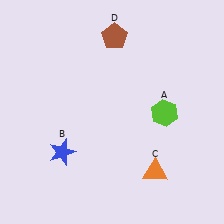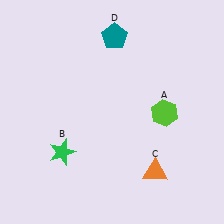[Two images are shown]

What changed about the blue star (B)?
In Image 1, B is blue. In Image 2, it changed to green.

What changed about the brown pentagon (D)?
In Image 1, D is brown. In Image 2, it changed to teal.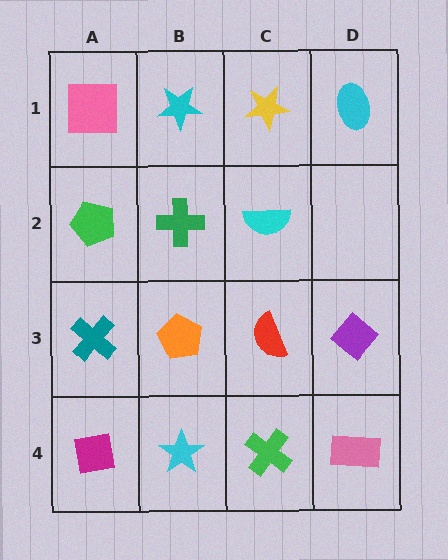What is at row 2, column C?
A cyan semicircle.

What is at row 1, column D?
A cyan ellipse.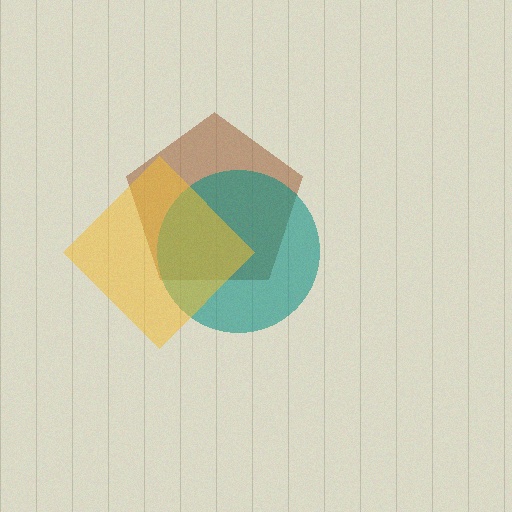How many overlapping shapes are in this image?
There are 3 overlapping shapes in the image.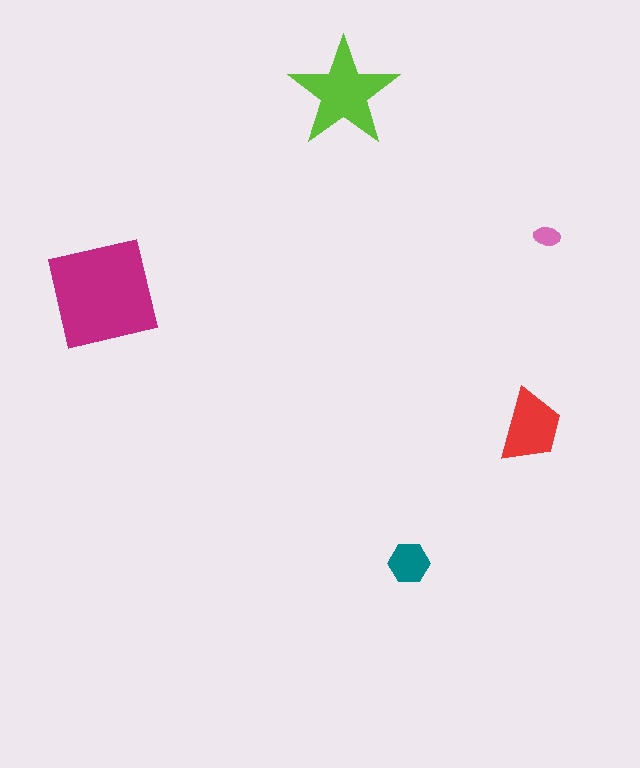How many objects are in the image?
There are 5 objects in the image.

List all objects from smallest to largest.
The pink ellipse, the teal hexagon, the red trapezoid, the lime star, the magenta square.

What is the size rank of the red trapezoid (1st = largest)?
3rd.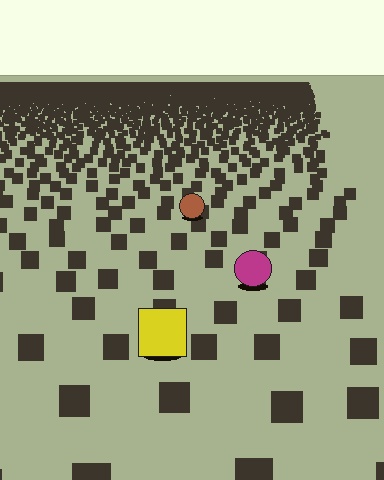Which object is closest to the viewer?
The yellow square is closest. The texture marks near it are larger and more spread out.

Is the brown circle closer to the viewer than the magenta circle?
No. The magenta circle is closer — you can tell from the texture gradient: the ground texture is coarser near it.